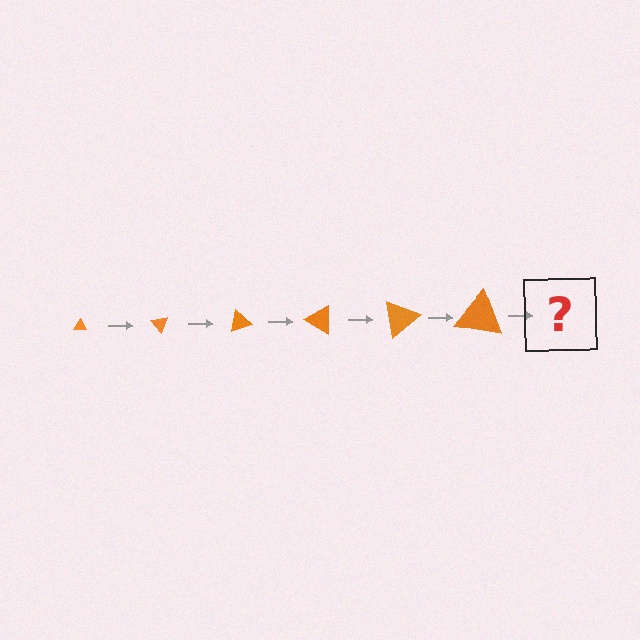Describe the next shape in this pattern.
It should be a triangle, larger than the previous one and rotated 300 degrees from the start.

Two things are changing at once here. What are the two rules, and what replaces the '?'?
The two rules are that the triangle grows larger each step and it rotates 50 degrees each step. The '?' should be a triangle, larger than the previous one and rotated 300 degrees from the start.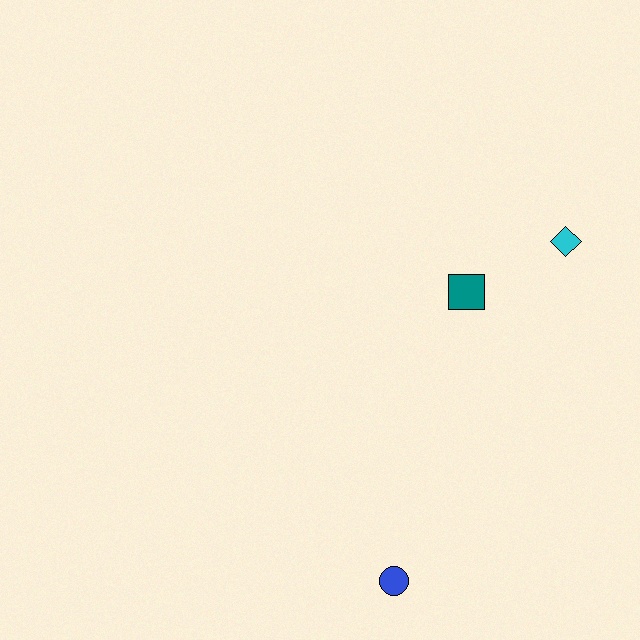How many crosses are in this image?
There are no crosses.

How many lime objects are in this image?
There are no lime objects.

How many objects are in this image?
There are 3 objects.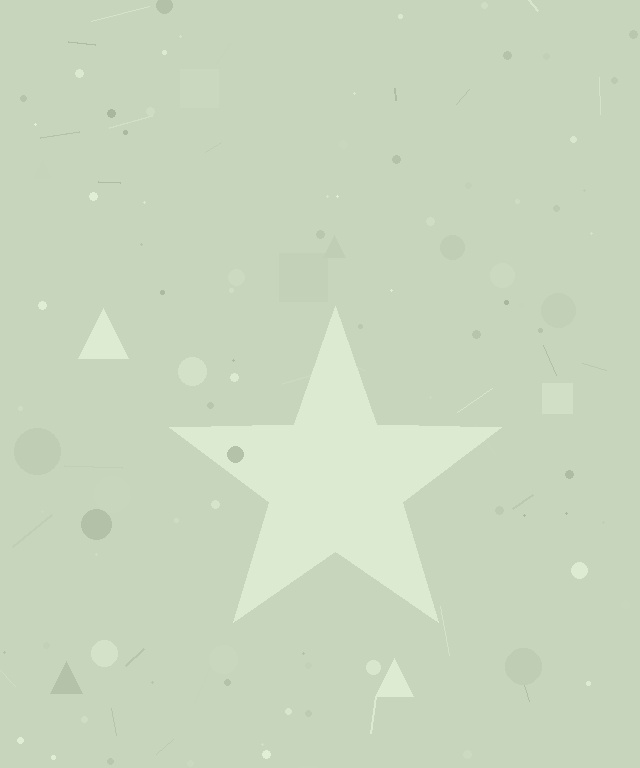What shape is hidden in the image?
A star is hidden in the image.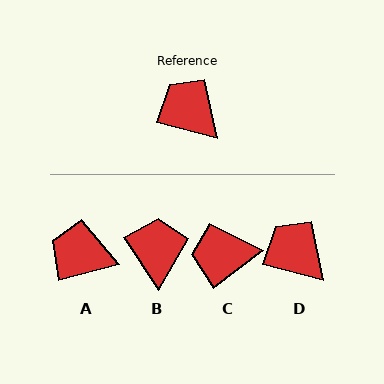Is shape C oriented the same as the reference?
No, it is off by about 52 degrees.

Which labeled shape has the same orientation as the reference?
D.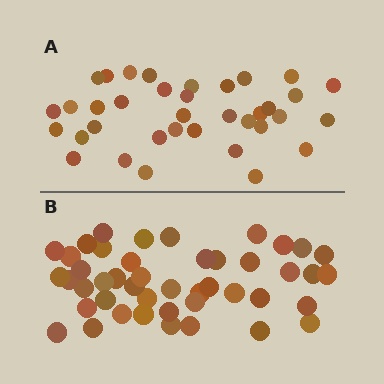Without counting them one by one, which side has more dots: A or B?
Region B (the bottom region) has more dots.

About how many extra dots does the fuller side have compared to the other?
Region B has roughly 8 or so more dots than region A.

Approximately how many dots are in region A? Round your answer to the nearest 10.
About 40 dots. (The exact count is 36, which rounds to 40.)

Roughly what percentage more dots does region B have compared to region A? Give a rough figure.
About 25% more.